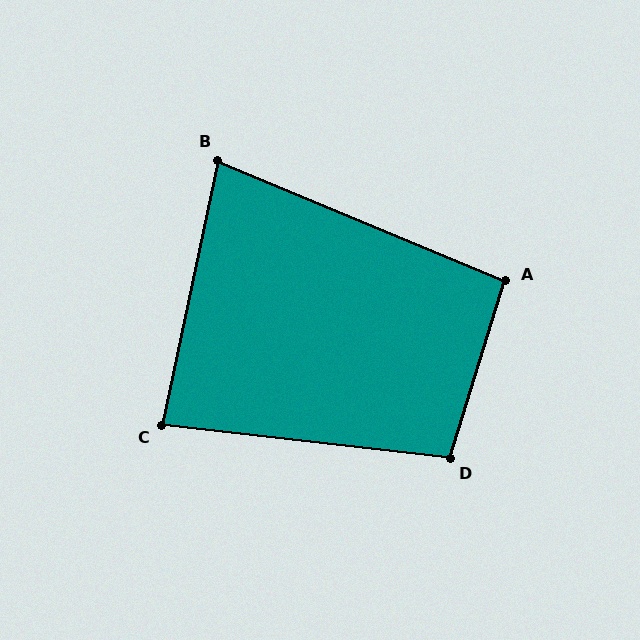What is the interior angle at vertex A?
Approximately 95 degrees (obtuse).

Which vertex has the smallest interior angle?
B, at approximately 79 degrees.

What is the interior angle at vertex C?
Approximately 85 degrees (acute).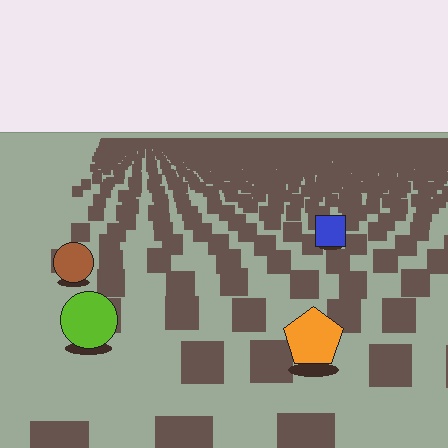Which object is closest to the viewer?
The orange pentagon is closest. The texture marks near it are larger and more spread out.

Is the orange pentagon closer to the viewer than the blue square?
Yes. The orange pentagon is closer — you can tell from the texture gradient: the ground texture is coarser near it.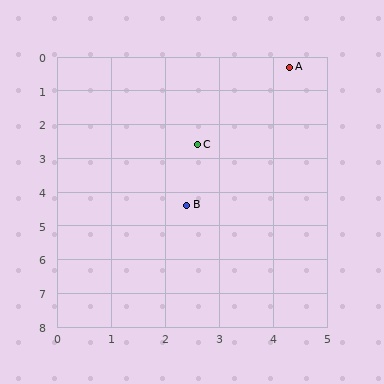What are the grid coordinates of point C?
Point C is at approximately (2.6, 2.6).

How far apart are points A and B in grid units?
Points A and B are about 4.5 grid units apart.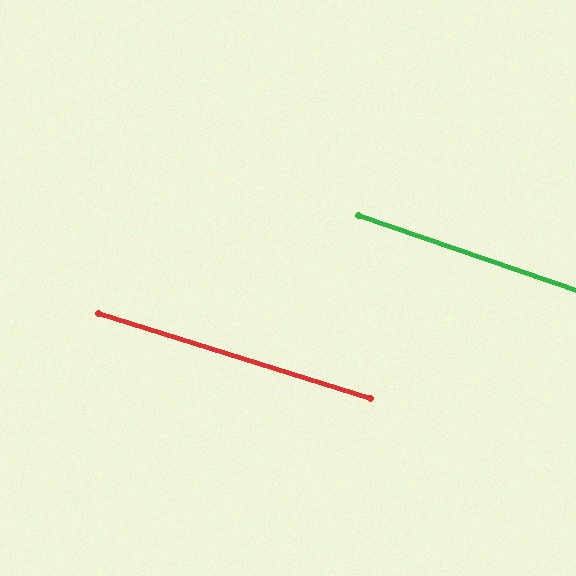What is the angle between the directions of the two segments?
Approximately 1 degree.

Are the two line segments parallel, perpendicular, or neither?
Parallel — their directions differ by only 1.5°.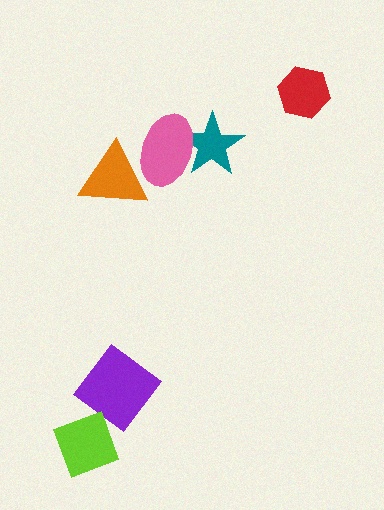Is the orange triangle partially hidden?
Yes, it is partially covered by another shape.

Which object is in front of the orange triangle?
The pink ellipse is in front of the orange triangle.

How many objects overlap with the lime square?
0 objects overlap with the lime square.